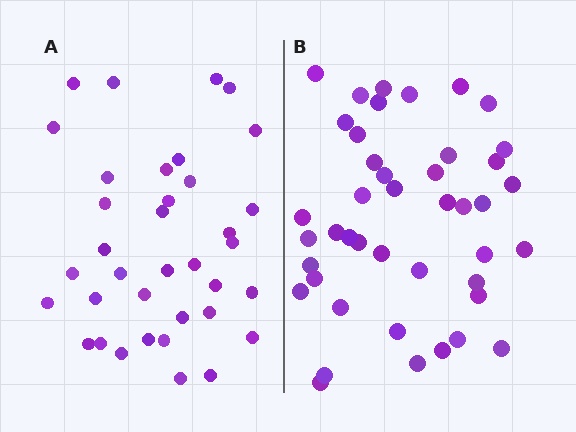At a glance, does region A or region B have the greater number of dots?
Region B (the right region) has more dots.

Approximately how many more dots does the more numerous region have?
Region B has roughly 8 or so more dots than region A.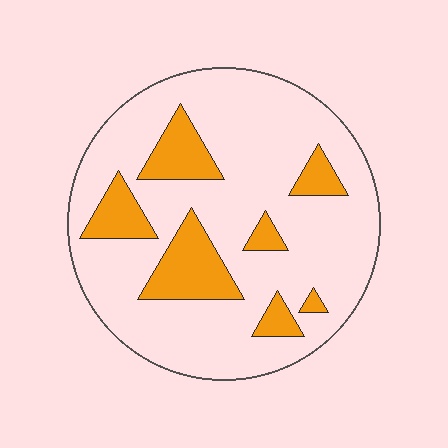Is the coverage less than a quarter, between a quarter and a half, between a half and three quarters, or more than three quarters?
Less than a quarter.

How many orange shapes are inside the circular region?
7.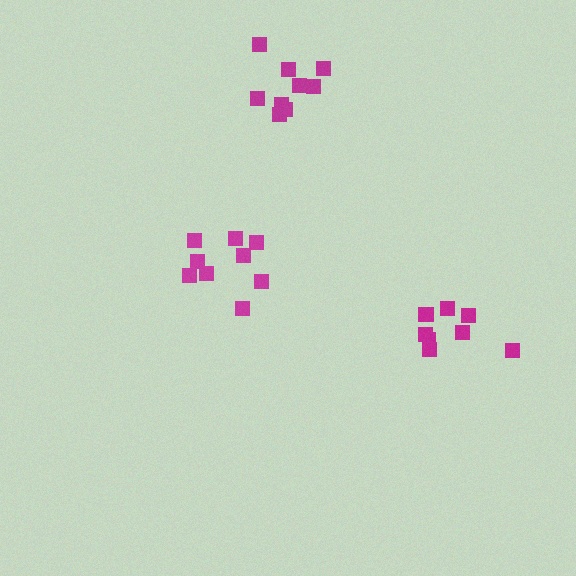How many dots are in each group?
Group 1: 9 dots, Group 2: 9 dots, Group 3: 9 dots (27 total).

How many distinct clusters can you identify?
There are 3 distinct clusters.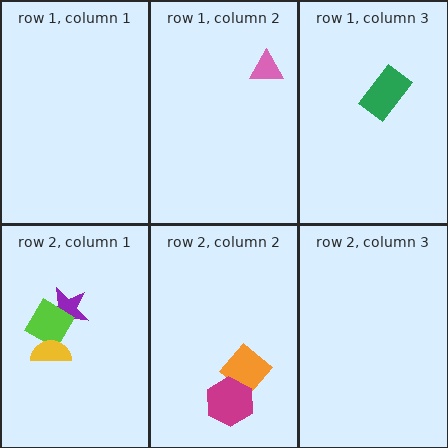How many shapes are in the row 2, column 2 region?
2.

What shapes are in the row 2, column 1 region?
The purple star, the lime diamond, the yellow semicircle.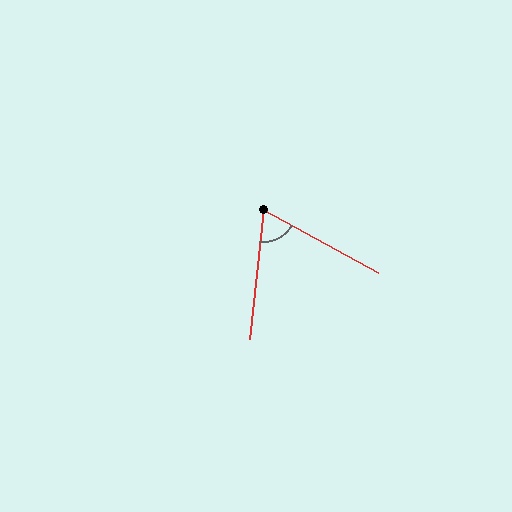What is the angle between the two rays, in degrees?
Approximately 67 degrees.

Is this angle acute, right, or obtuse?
It is acute.